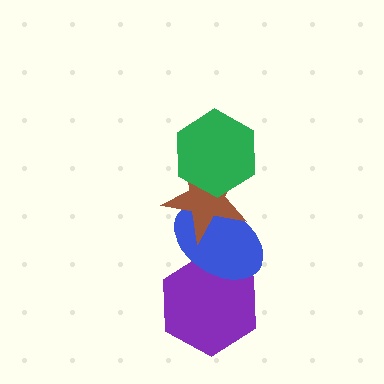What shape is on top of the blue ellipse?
The brown star is on top of the blue ellipse.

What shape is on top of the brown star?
The green hexagon is on top of the brown star.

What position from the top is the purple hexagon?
The purple hexagon is 4th from the top.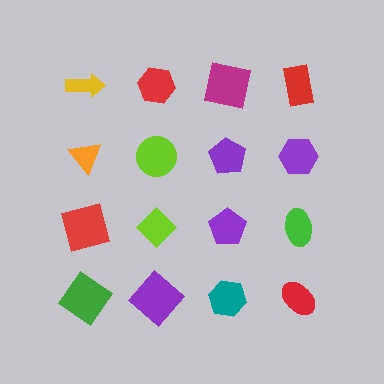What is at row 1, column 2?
A red hexagon.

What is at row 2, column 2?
A lime circle.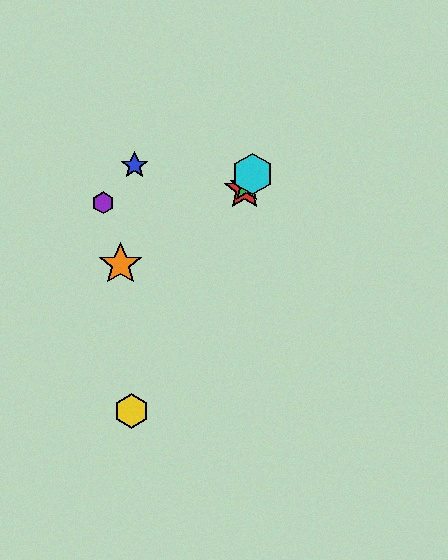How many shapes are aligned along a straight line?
4 shapes (the red star, the green star, the yellow hexagon, the cyan hexagon) are aligned along a straight line.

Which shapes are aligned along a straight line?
The red star, the green star, the yellow hexagon, the cyan hexagon are aligned along a straight line.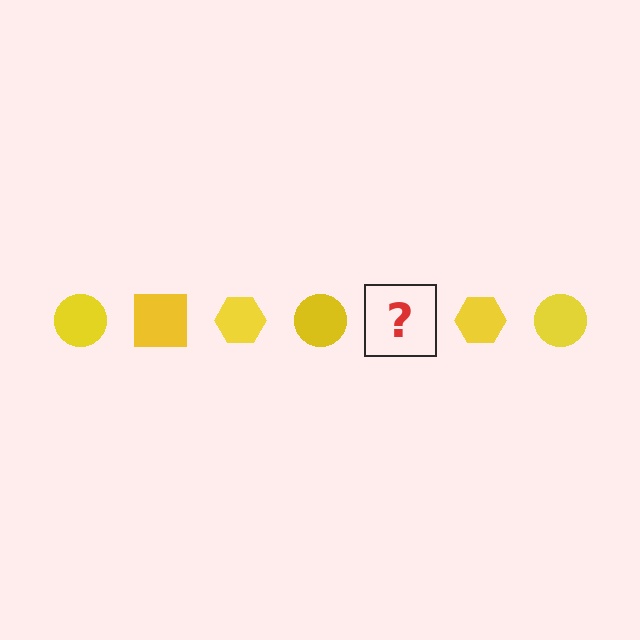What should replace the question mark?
The question mark should be replaced with a yellow square.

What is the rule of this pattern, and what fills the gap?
The rule is that the pattern cycles through circle, square, hexagon shapes in yellow. The gap should be filled with a yellow square.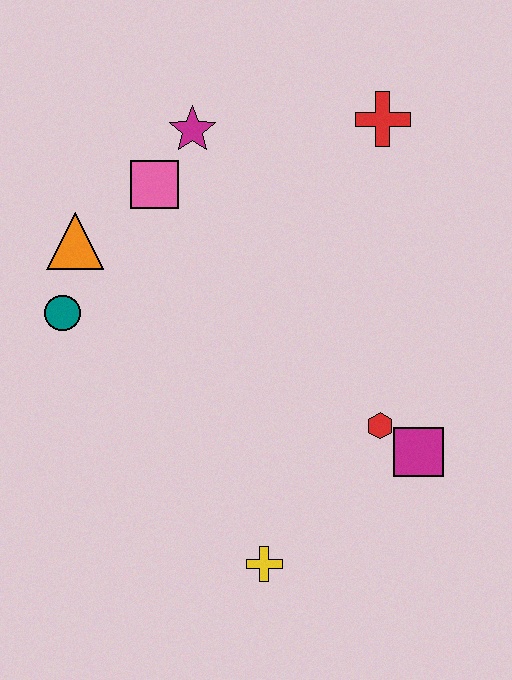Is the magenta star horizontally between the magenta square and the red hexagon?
No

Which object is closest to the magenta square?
The red hexagon is closest to the magenta square.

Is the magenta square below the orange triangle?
Yes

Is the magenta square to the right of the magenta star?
Yes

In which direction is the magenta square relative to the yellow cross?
The magenta square is to the right of the yellow cross.